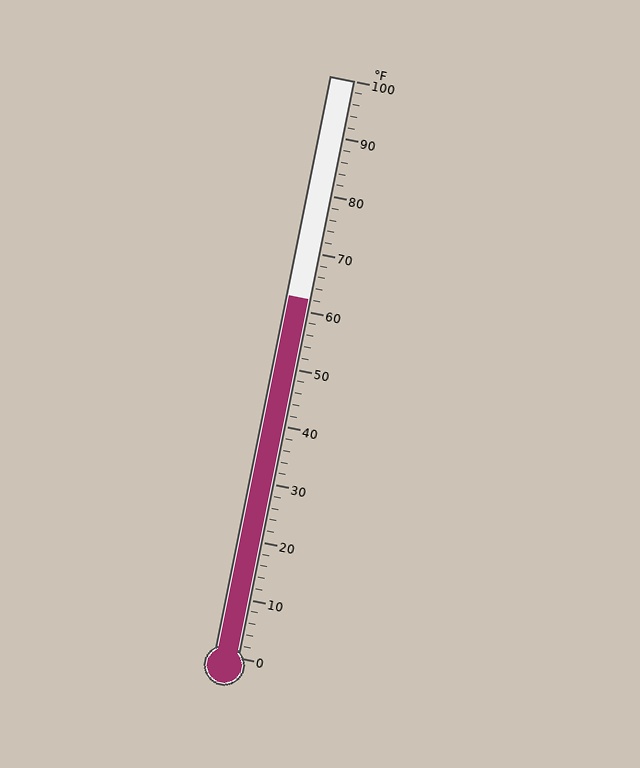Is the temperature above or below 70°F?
The temperature is below 70°F.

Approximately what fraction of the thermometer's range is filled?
The thermometer is filled to approximately 60% of its range.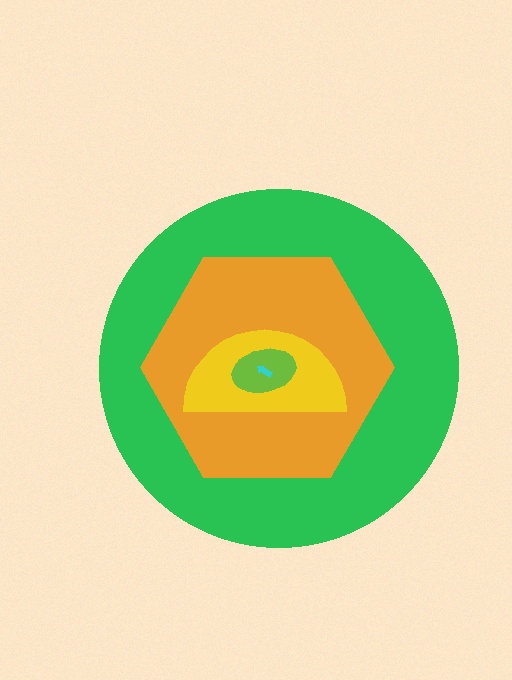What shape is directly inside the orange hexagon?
The yellow semicircle.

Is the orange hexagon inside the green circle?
Yes.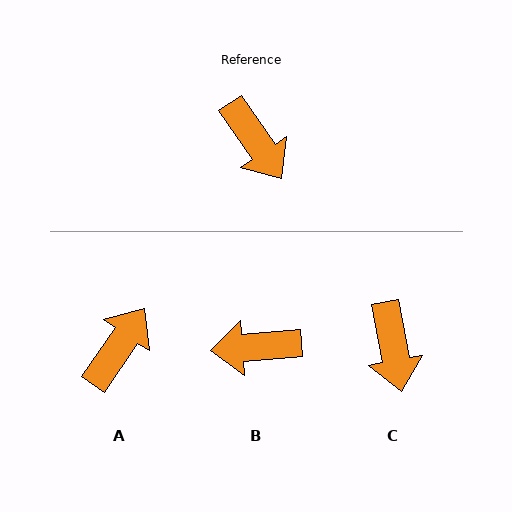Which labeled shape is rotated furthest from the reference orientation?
B, about 120 degrees away.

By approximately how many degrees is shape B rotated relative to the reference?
Approximately 120 degrees clockwise.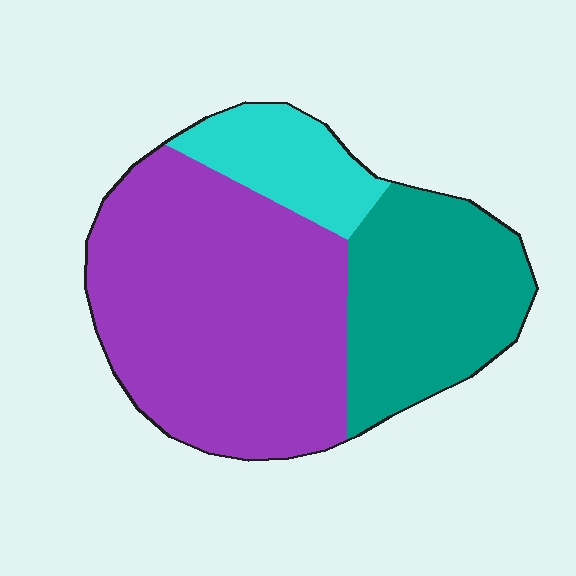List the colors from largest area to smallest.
From largest to smallest: purple, teal, cyan.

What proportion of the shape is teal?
Teal takes up between a sixth and a third of the shape.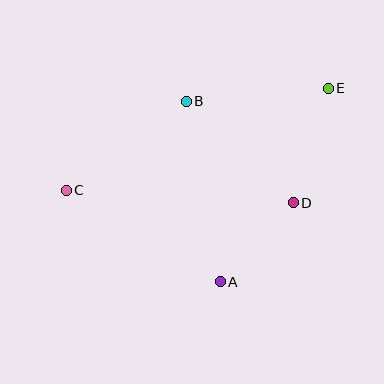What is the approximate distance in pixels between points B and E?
The distance between B and E is approximately 142 pixels.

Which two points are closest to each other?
Points A and D are closest to each other.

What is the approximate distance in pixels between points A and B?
The distance between A and B is approximately 183 pixels.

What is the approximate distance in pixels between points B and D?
The distance between B and D is approximately 147 pixels.